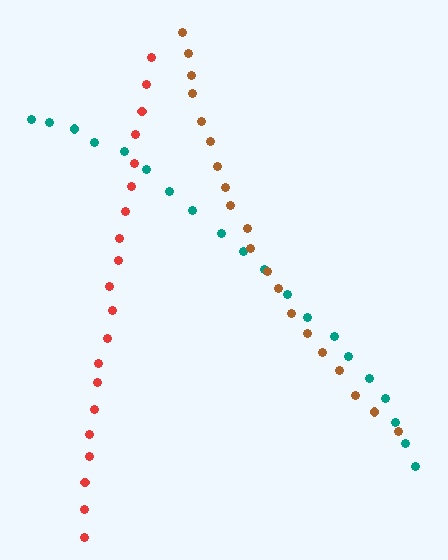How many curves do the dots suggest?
There are 3 distinct paths.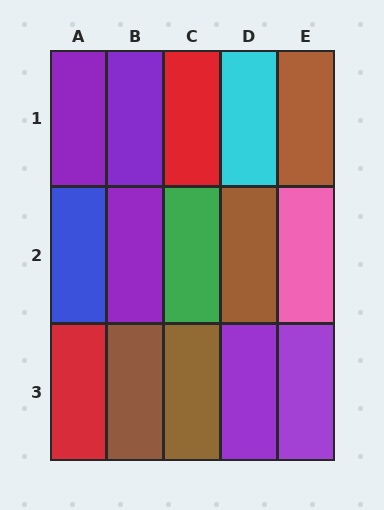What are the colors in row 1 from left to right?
Purple, purple, red, cyan, brown.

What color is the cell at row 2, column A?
Blue.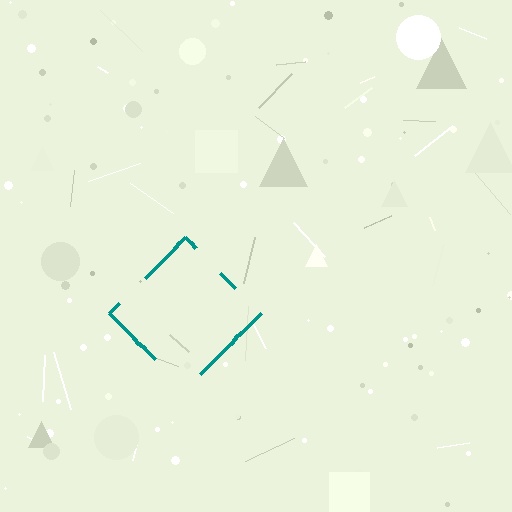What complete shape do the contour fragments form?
The contour fragments form a diamond.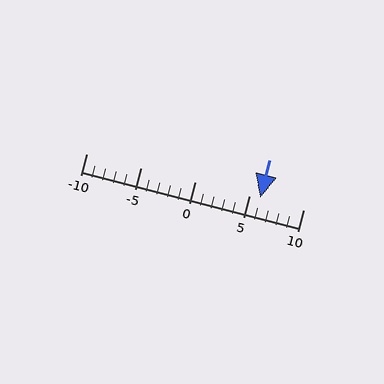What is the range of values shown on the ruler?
The ruler shows values from -10 to 10.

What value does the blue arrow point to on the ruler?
The blue arrow points to approximately 6.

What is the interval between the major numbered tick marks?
The major tick marks are spaced 5 units apart.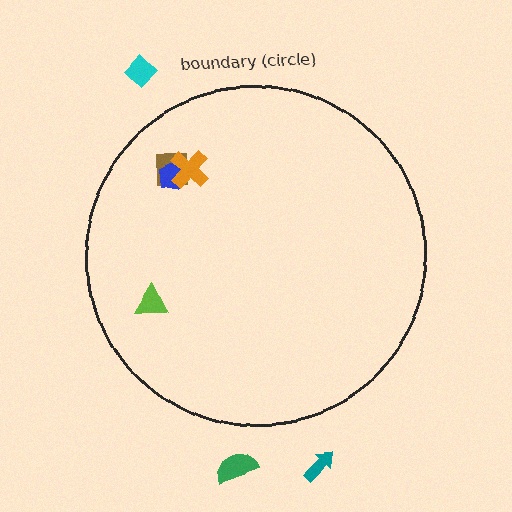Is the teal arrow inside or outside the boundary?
Outside.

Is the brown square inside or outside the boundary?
Inside.